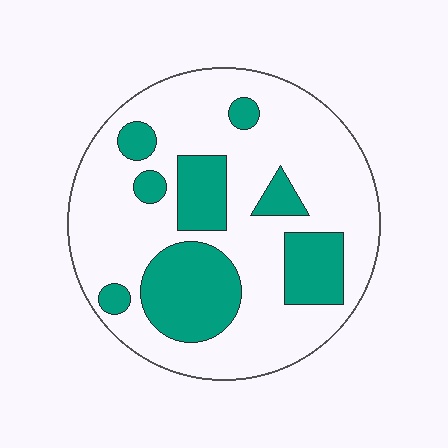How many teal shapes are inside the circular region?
8.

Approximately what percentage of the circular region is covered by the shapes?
Approximately 30%.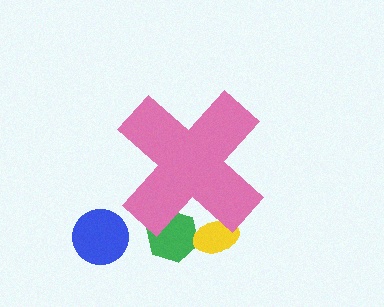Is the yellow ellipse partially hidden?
Yes, the yellow ellipse is partially hidden behind the pink cross.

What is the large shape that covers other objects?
A pink cross.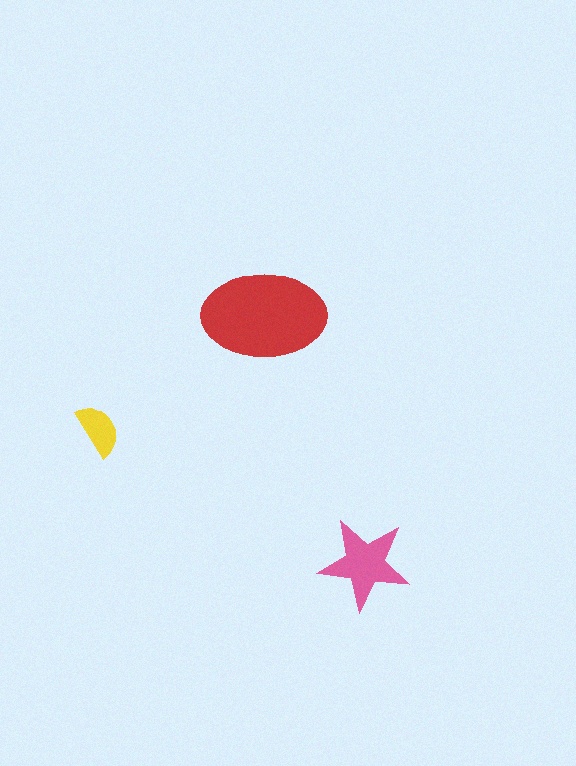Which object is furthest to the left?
The yellow semicircle is leftmost.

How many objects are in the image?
There are 3 objects in the image.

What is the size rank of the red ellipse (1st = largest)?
1st.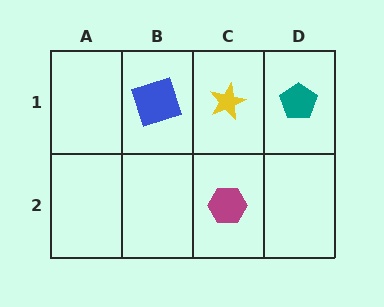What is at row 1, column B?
A blue square.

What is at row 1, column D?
A teal pentagon.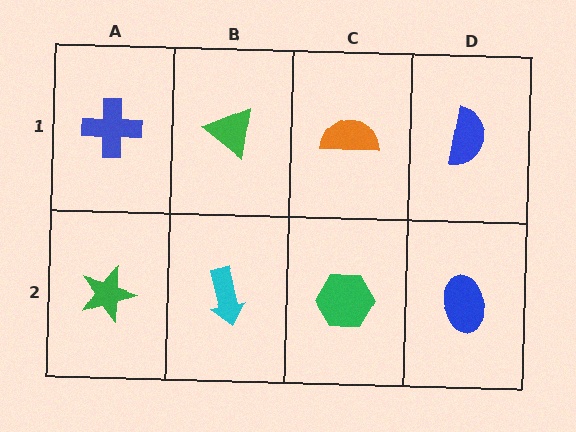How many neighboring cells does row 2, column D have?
2.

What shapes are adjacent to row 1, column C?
A green hexagon (row 2, column C), a green triangle (row 1, column B), a blue semicircle (row 1, column D).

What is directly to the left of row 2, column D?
A green hexagon.